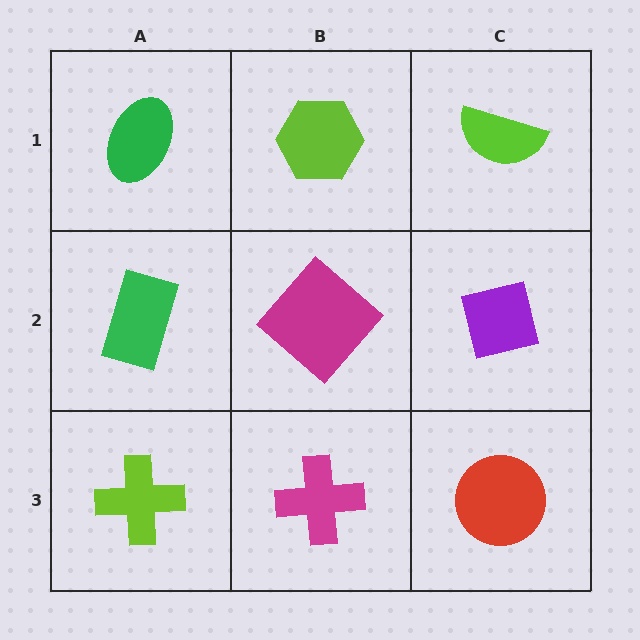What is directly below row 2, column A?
A lime cross.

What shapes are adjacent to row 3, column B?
A magenta diamond (row 2, column B), a lime cross (row 3, column A), a red circle (row 3, column C).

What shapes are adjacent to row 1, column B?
A magenta diamond (row 2, column B), a green ellipse (row 1, column A), a lime semicircle (row 1, column C).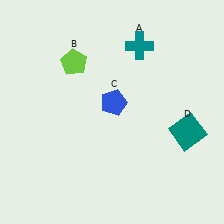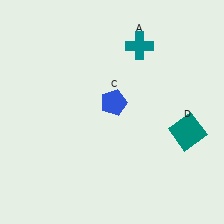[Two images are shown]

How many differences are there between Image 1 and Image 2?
There is 1 difference between the two images.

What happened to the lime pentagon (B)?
The lime pentagon (B) was removed in Image 2. It was in the top-left area of Image 1.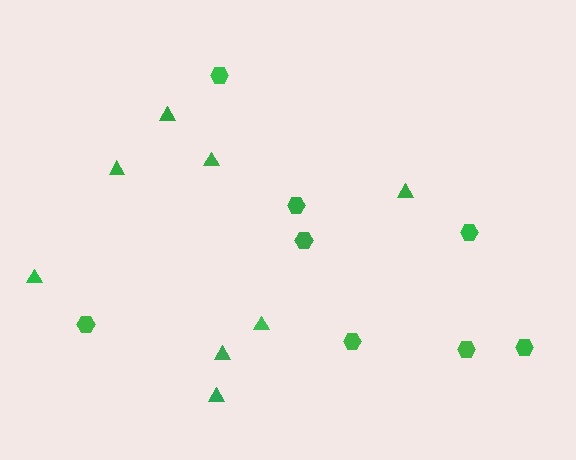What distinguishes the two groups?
There are 2 groups: one group of triangles (8) and one group of hexagons (8).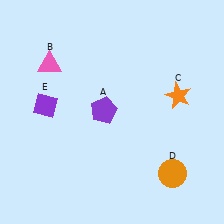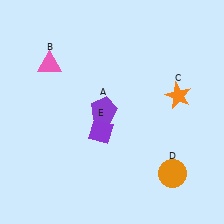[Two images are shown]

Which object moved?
The purple diamond (E) moved right.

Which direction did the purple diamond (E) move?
The purple diamond (E) moved right.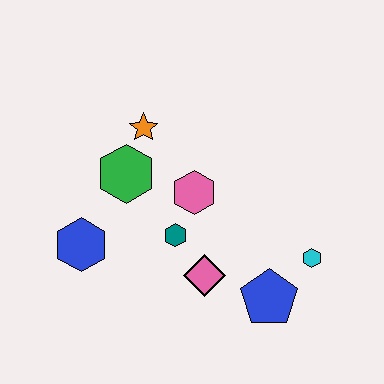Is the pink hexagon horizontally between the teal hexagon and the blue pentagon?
Yes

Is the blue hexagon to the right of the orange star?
No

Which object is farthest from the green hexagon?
The cyan hexagon is farthest from the green hexagon.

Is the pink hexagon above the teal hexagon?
Yes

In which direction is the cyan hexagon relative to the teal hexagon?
The cyan hexagon is to the right of the teal hexagon.